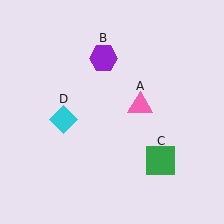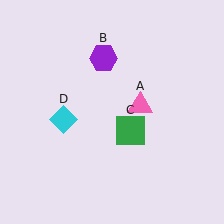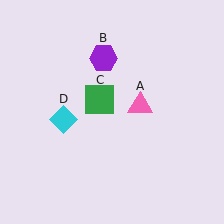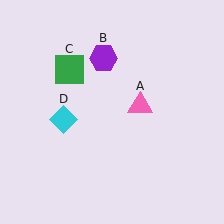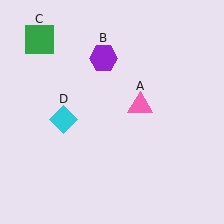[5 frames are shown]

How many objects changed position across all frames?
1 object changed position: green square (object C).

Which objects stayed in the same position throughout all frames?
Pink triangle (object A) and purple hexagon (object B) and cyan diamond (object D) remained stationary.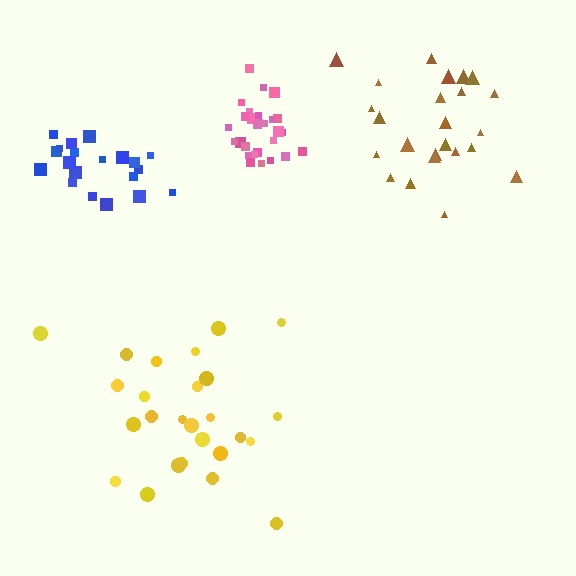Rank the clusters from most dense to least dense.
pink, blue, brown, yellow.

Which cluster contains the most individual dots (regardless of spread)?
Pink (28).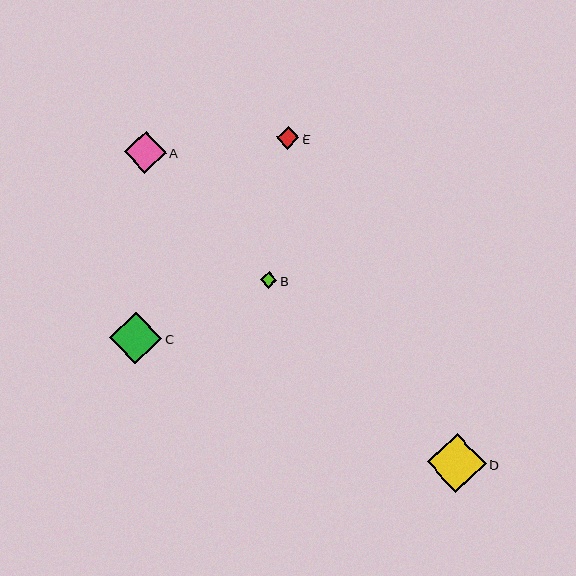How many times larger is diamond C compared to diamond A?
Diamond C is approximately 1.2 times the size of diamond A.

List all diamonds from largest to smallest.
From largest to smallest: D, C, A, E, B.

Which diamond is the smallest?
Diamond B is the smallest with a size of approximately 16 pixels.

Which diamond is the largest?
Diamond D is the largest with a size of approximately 59 pixels.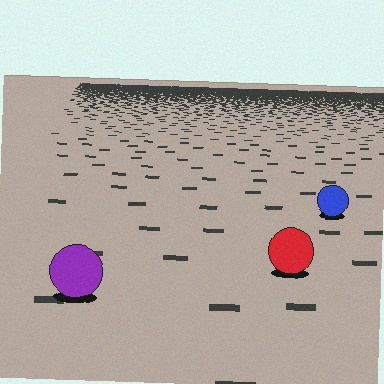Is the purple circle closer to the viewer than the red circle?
Yes. The purple circle is closer — you can tell from the texture gradient: the ground texture is coarser near it.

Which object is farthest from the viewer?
The blue circle is farthest from the viewer. It appears smaller and the ground texture around it is denser.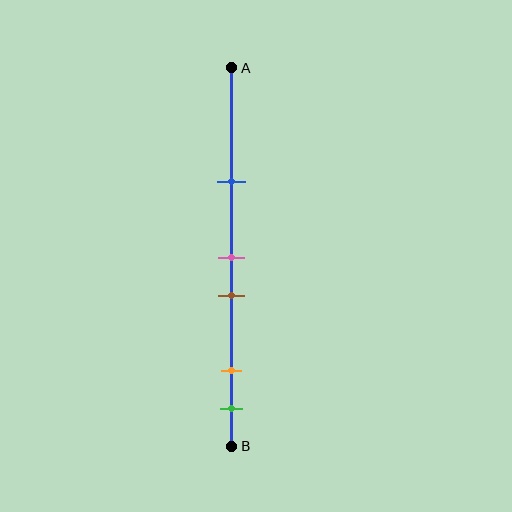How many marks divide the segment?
There are 5 marks dividing the segment.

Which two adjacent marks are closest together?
The pink and brown marks are the closest adjacent pair.